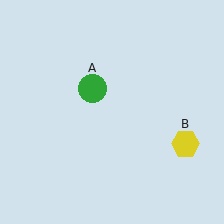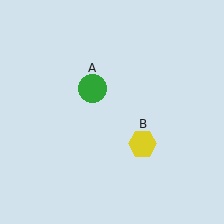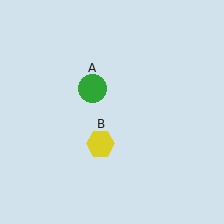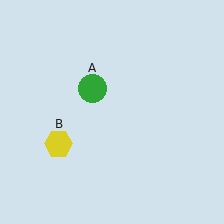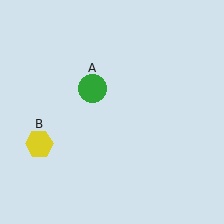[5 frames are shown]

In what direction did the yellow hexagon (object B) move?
The yellow hexagon (object B) moved left.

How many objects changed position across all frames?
1 object changed position: yellow hexagon (object B).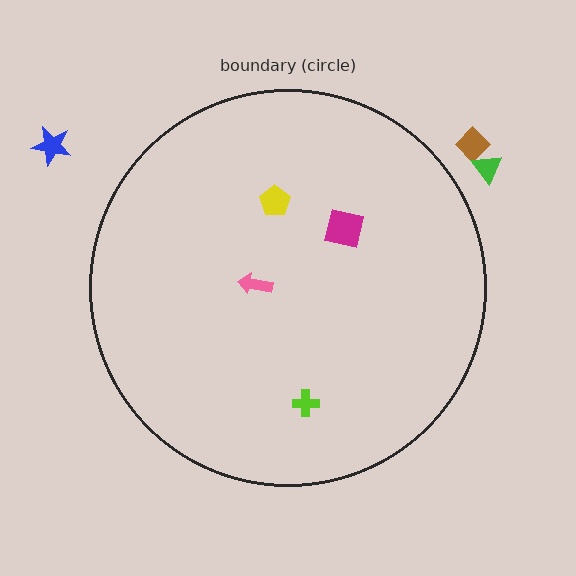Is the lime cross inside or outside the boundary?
Inside.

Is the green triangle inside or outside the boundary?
Outside.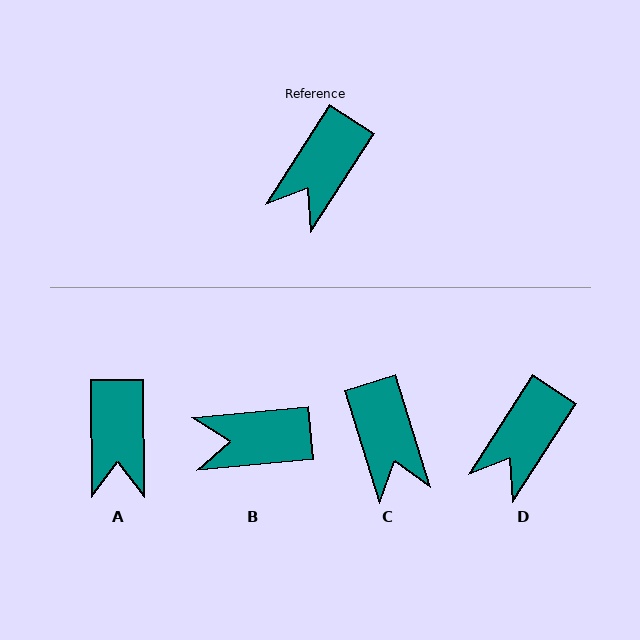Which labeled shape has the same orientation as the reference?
D.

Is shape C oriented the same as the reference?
No, it is off by about 50 degrees.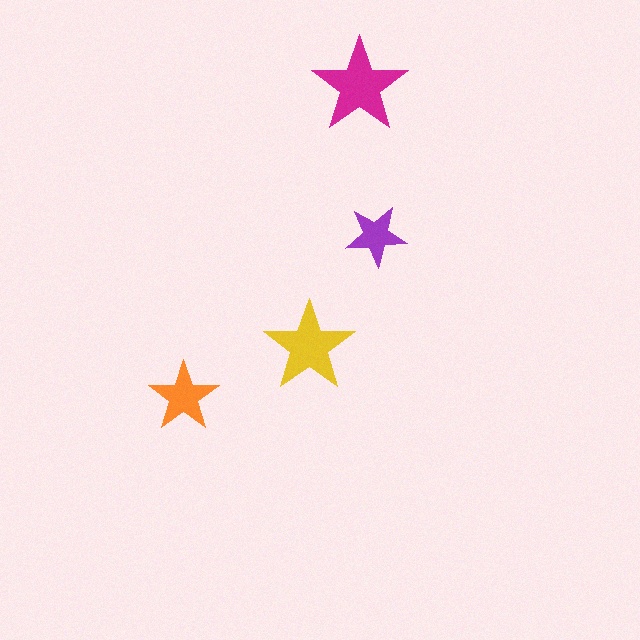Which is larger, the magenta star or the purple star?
The magenta one.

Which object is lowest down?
The orange star is bottommost.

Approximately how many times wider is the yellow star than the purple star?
About 1.5 times wider.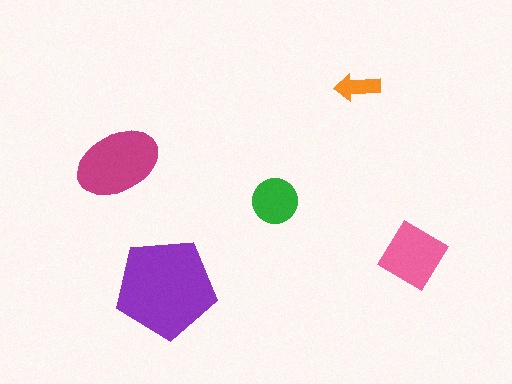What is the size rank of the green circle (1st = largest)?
4th.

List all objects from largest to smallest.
The purple pentagon, the magenta ellipse, the pink diamond, the green circle, the orange arrow.